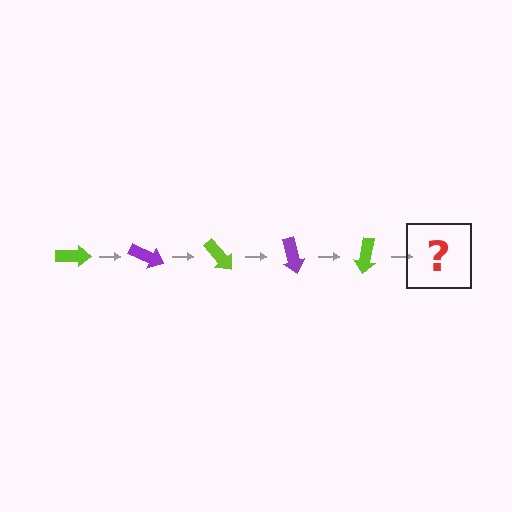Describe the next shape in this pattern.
It should be a purple arrow, rotated 125 degrees from the start.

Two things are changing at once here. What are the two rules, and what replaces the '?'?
The two rules are that it rotates 25 degrees each step and the color cycles through lime and purple. The '?' should be a purple arrow, rotated 125 degrees from the start.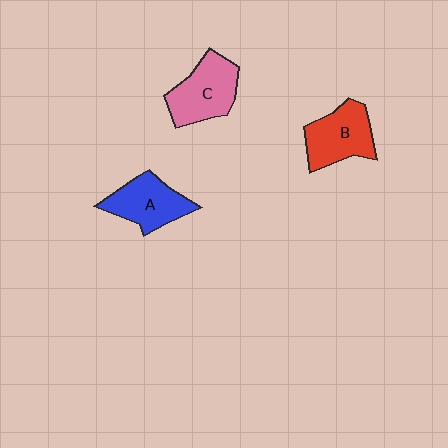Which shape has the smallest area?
Shape A (blue).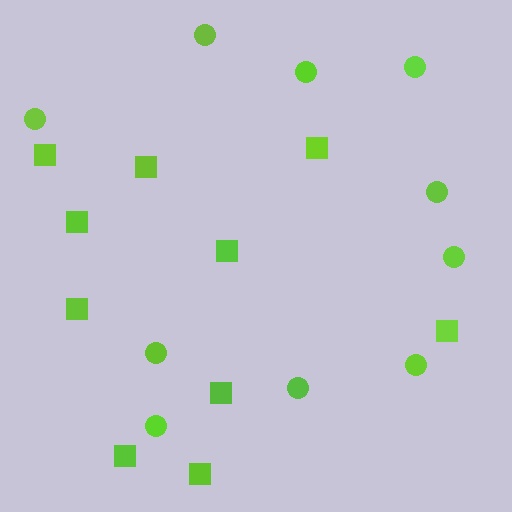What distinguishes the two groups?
There are 2 groups: one group of circles (10) and one group of squares (10).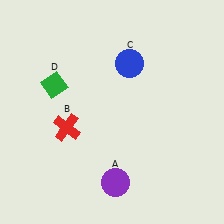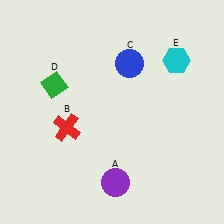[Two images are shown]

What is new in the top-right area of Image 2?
A cyan hexagon (E) was added in the top-right area of Image 2.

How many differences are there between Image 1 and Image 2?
There is 1 difference between the two images.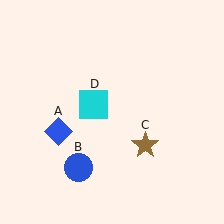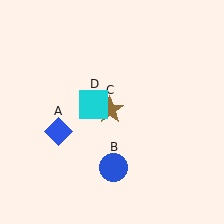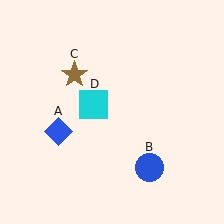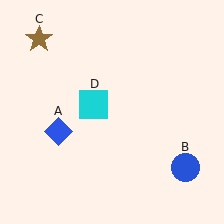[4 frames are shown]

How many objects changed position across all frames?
2 objects changed position: blue circle (object B), brown star (object C).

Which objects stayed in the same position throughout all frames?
Blue diamond (object A) and cyan square (object D) remained stationary.